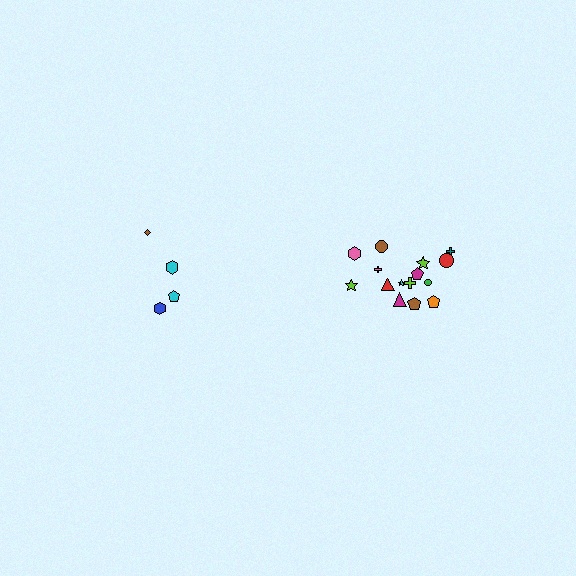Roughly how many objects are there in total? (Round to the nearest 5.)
Roughly 20 objects in total.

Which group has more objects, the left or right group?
The right group.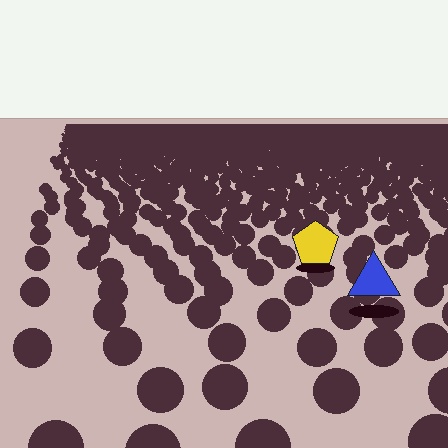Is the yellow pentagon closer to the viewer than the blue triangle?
No. The blue triangle is closer — you can tell from the texture gradient: the ground texture is coarser near it.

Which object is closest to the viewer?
The blue triangle is closest. The texture marks near it are larger and more spread out.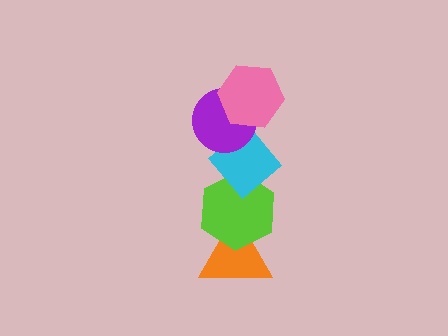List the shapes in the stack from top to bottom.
From top to bottom: the pink hexagon, the purple circle, the cyan diamond, the lime hexagon, the orange triangle.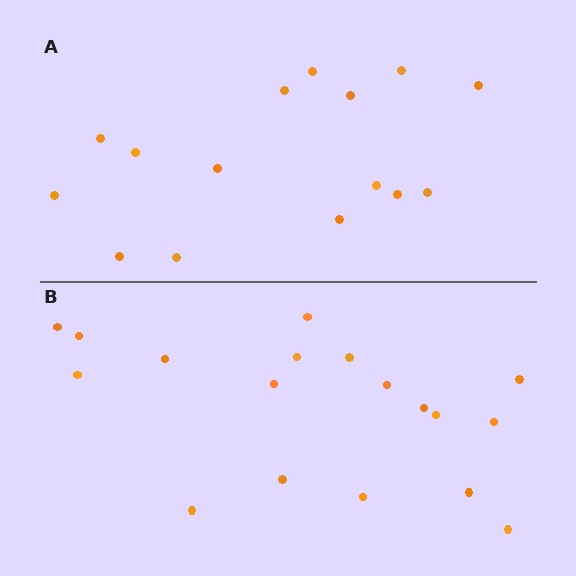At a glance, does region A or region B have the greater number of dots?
Region B (the bottom region) has more dots.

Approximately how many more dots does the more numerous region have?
Region B has just a few more — roughly 2 or 3 more dots than region A.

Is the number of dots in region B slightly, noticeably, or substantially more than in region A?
Region B has only slightly more — the two regions are fairly close. The ratio is roughly 1.2 to 1.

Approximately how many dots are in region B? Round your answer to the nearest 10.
About 20 dots. (The exact count is 18, which rounds to 20.)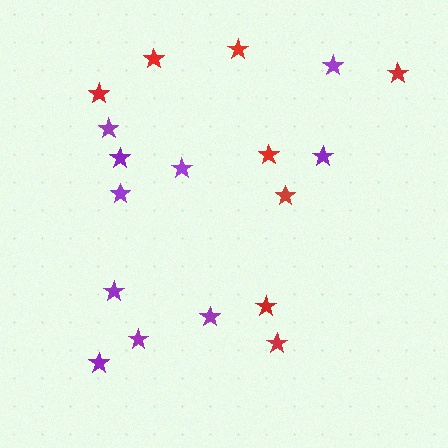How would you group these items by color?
There are 2 groups: one group of red stars (8) and one group of purple stars (10).